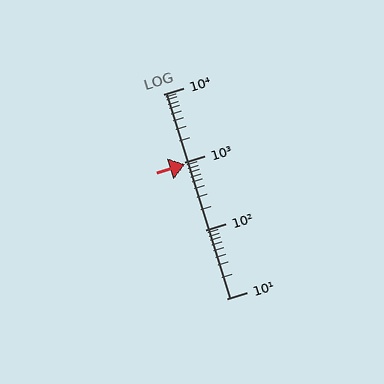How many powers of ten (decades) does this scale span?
The scale spans 3 decades, from 10 to 10000.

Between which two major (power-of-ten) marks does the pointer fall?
The pointer is between 100 and 1000.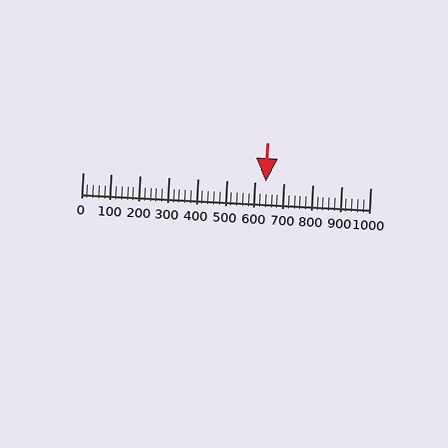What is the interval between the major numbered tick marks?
The major tick marks are spaced 100 units apart.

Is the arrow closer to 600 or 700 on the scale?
The arrow is closer to 600.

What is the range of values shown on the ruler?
The ruler shows values from 0 to 1000.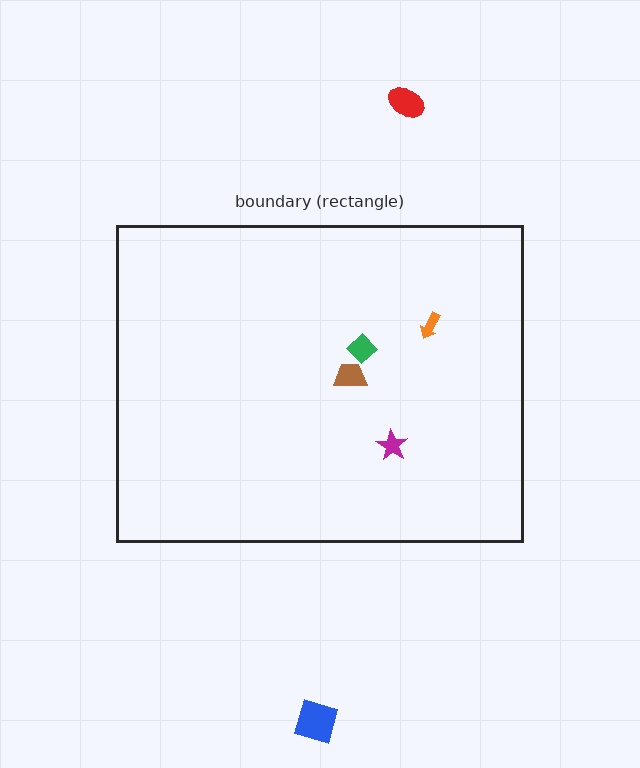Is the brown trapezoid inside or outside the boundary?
Inside.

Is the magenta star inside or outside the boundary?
Inside.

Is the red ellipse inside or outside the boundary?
Outside.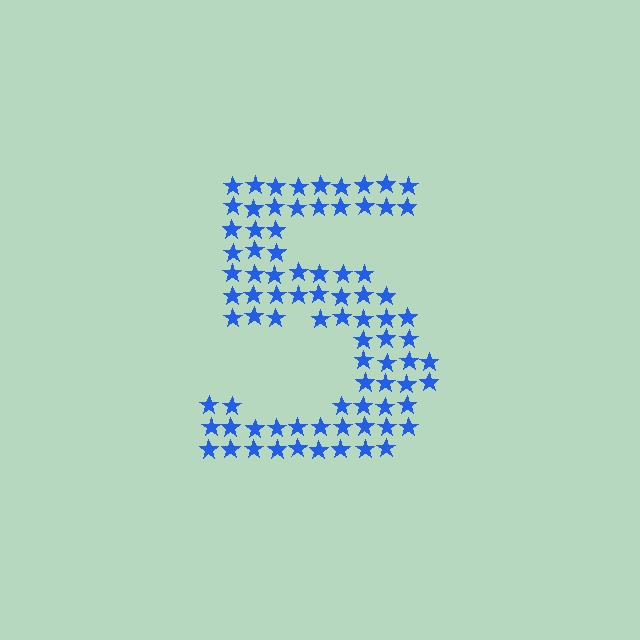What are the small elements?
The small elements are stars.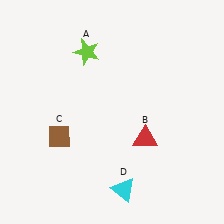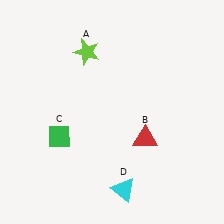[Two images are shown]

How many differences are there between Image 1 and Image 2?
There is 1 difference between the two images.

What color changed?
The diamond (C) changed from brown in Image 1 to green in Image 2.